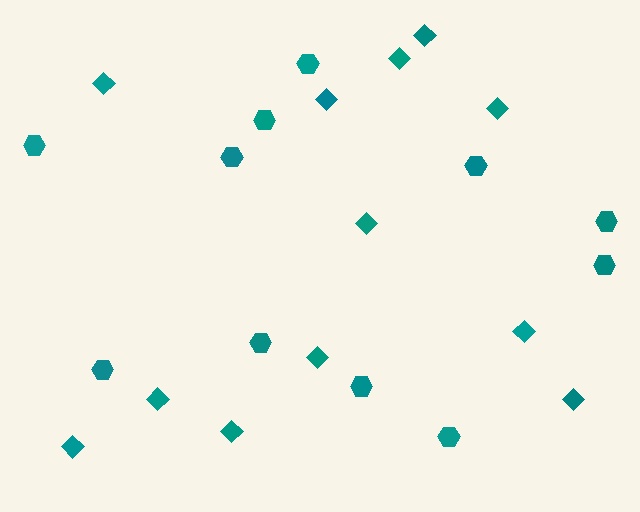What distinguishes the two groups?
There are 2 groups: one group of diamonds (12) and one group of hexagons (11).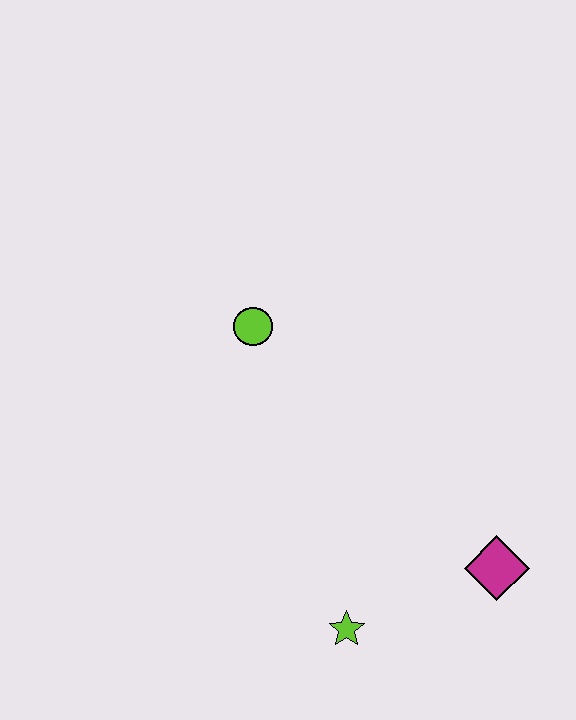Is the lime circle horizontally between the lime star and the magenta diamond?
No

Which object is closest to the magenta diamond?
The lime star is closest to the magenta diamond.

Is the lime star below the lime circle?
Yes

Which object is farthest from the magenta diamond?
The lime circle is farthest from the magenta diamond.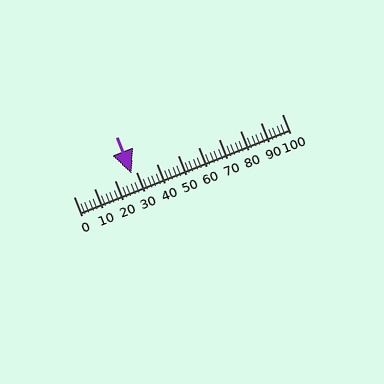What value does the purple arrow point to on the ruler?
The purple arrow points to approximately 28.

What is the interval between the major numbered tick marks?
The major tick marks are spaced 10 units apart.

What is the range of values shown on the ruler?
The ruler shows values from 0 to 100.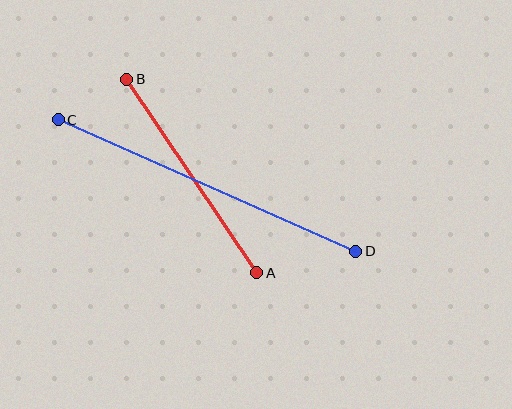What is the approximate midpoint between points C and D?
The midpoint is at approximately (207, 186) pixels.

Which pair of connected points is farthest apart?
Points C and D are farthest apart.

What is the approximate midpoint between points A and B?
The midpoint is at approximately (192, 176) pixels.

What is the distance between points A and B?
The distance is approximately 233 pixels.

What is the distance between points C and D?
The distance is approximately 325 pixels.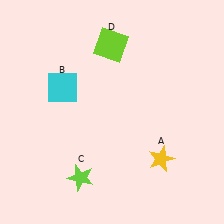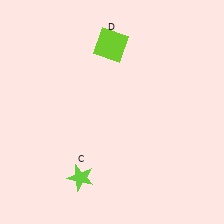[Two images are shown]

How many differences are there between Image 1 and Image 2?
There are 2 differences between the two images.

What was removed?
The yellow star (A), the cyan square (B) were removed in Image 2.